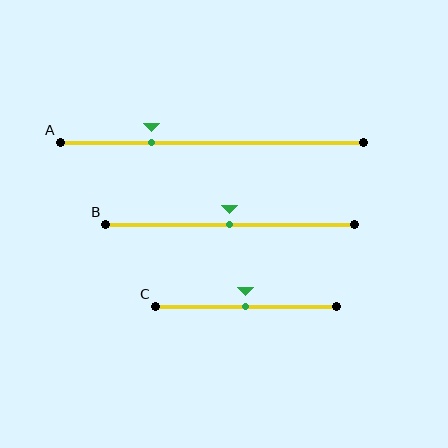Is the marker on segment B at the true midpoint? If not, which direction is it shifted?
Yes, the marker on segment B is at the true midpoint.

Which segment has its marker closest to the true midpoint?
Segment B has its marker closest to the true midpoint.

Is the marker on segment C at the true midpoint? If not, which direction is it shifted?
Yes, the marker on segment C is at the true midpoint.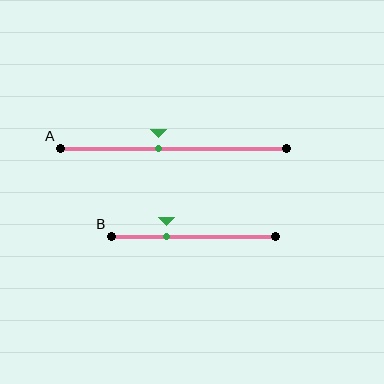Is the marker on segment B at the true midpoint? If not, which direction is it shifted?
No, the marker on segment B is shifted to the left by about 16% of the segment length.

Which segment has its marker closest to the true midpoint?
Segment A has its marker closest to the true midpoint.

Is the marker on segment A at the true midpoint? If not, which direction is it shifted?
No, the marker on segment A is shifted to the left by about 6% of the segment length.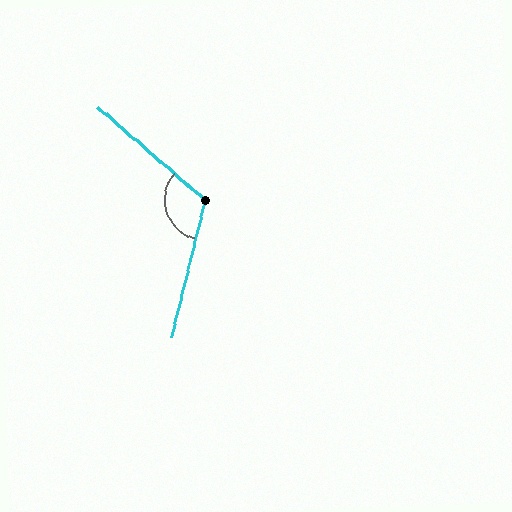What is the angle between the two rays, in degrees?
Approximately 117 degrees.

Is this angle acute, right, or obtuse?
It is obtuse.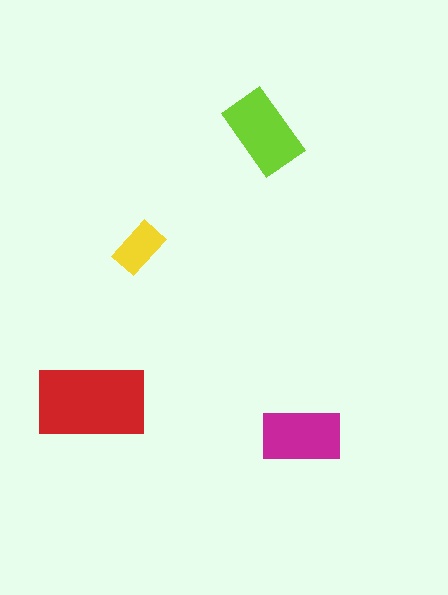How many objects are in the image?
There are 4 objects in the image.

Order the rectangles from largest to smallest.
the red one, the lime one, the magenta one, the yellow one.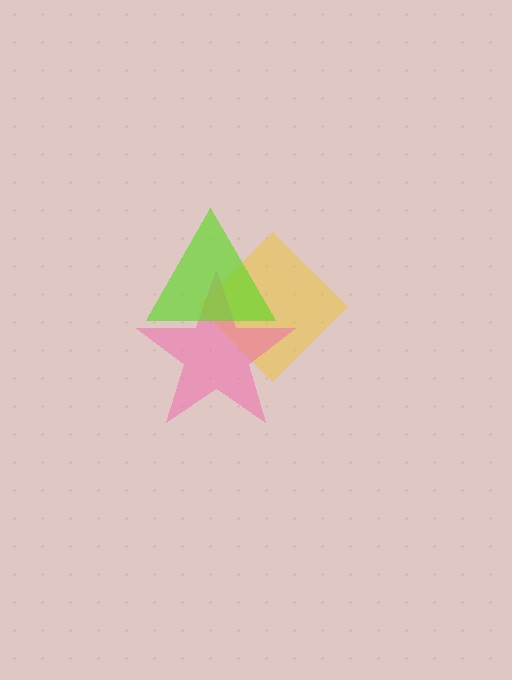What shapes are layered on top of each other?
The layered shapes are: a yellow diamond, a pink star, a lime triangle.